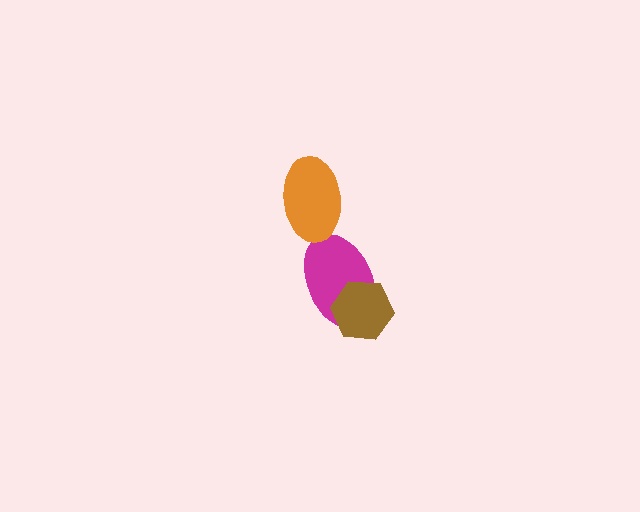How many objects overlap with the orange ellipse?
0 objects overlap with the orange ellipse.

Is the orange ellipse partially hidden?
No, no other shape covers it.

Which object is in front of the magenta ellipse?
The brown hexagon is in front of the magenta ellipse.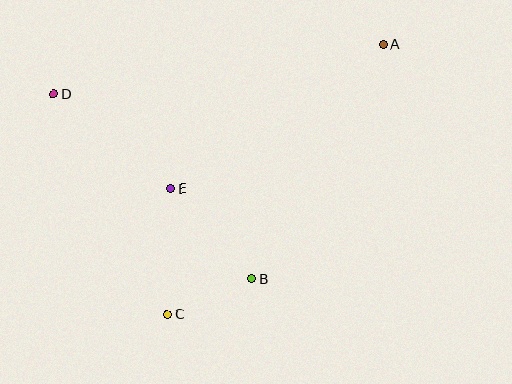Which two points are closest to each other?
Points B and C are closest to each other.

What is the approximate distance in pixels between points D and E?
The distance between D and E is approximately 150 pixels.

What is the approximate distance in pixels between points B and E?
The distance between B and E is approximately 122 pixels.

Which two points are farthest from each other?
Points A and C are farthest from each other.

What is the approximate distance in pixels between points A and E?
The distance between A and E is approximately 257 pixels.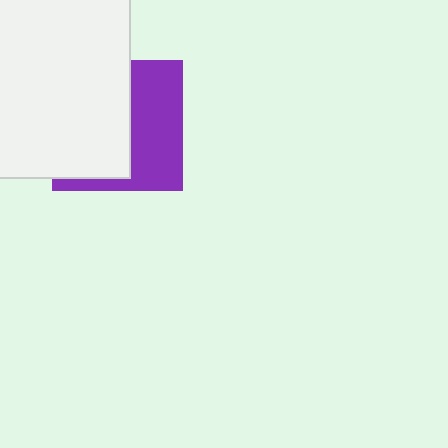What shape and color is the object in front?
The object in front is a white rectangle.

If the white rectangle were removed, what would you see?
You would see the complete purple square.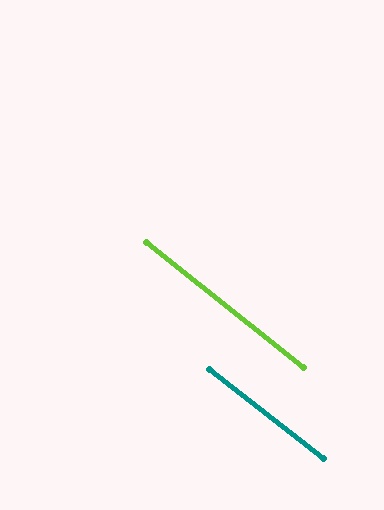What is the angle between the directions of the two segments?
Approximately 0 degrees.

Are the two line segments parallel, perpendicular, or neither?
Parallel — their directions differ by only 0.4°.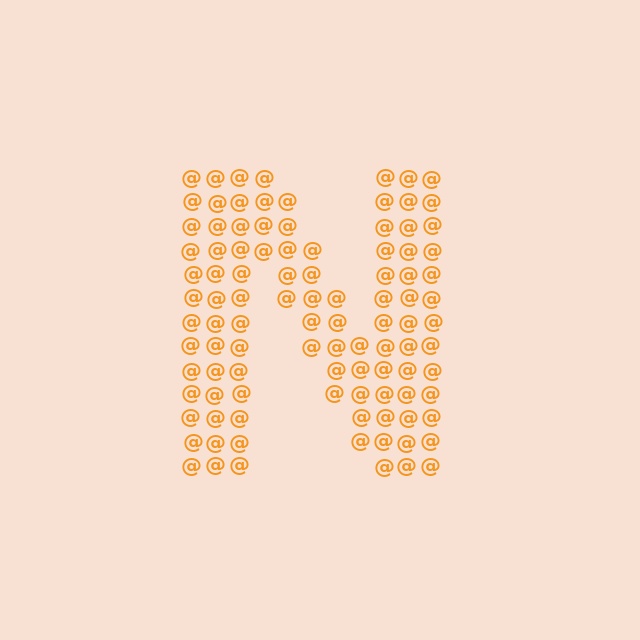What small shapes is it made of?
It is made of small at signs.